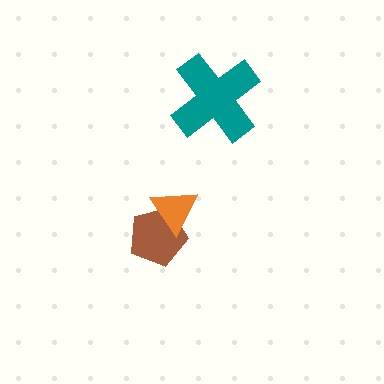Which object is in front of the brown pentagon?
The orange triangle is in front of the brown pentagon.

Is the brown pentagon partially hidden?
Yes, it is partially covered by another shape.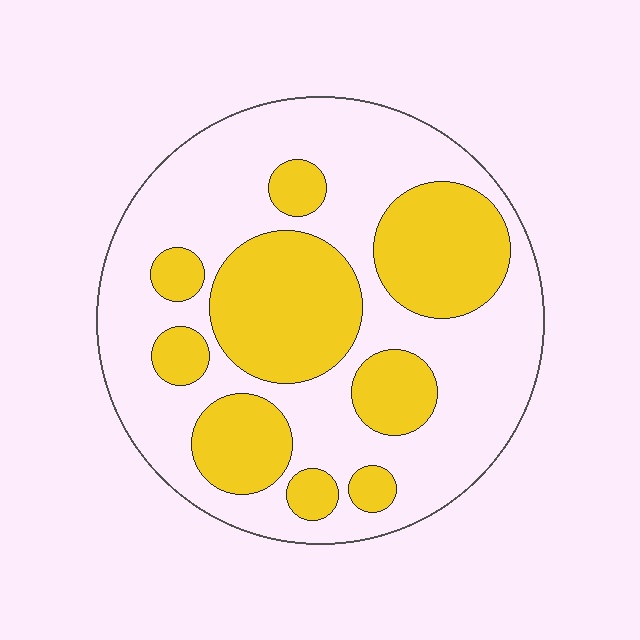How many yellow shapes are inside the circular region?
9.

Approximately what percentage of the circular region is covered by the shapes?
Approximately 40%.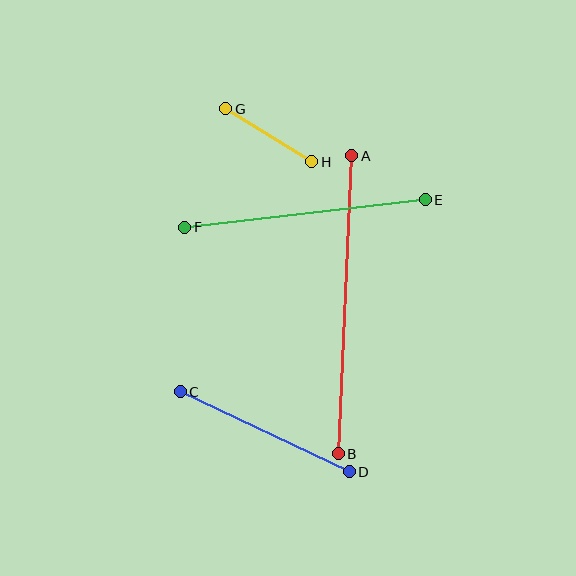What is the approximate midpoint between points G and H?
The midpoint is at approximately (269, 135) pixels.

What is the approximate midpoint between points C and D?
The midpoint is at approximately (265, 432) pixels.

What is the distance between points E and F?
The distance is approximately 242 pixels.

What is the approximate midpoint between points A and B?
The midpoint is at approximately (345, 305) pixels.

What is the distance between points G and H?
The distance is approximately 101 pixels.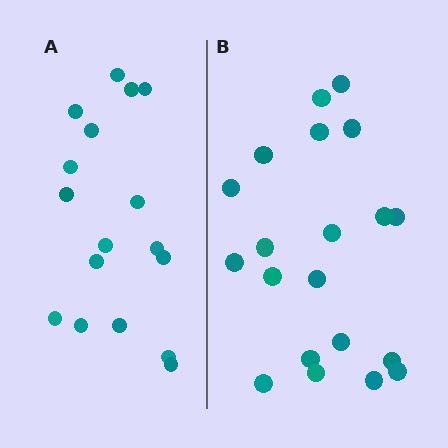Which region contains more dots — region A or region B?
Region B (the right region) has more dots.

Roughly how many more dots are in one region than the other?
Region B has just a few more — roughly 2 or 3 more dots than region A.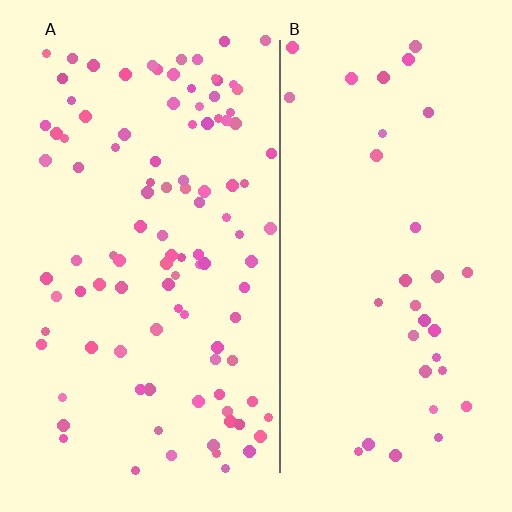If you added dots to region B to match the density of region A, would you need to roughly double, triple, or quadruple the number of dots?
Approximately triple.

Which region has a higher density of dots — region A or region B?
A (the left).